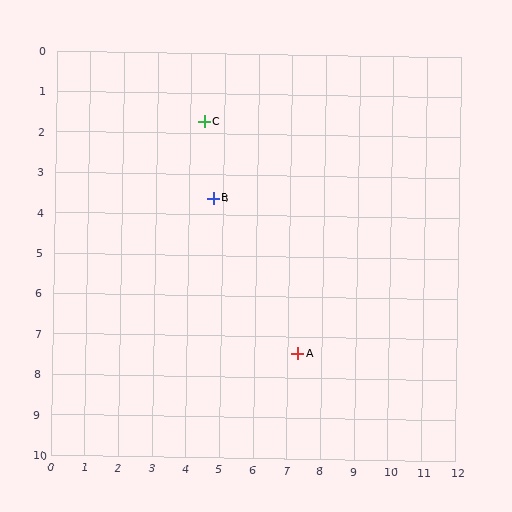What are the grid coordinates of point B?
Point B is at approximately (4.7, 3.6).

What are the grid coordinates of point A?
Point A is at approximately (7.3, 7.4).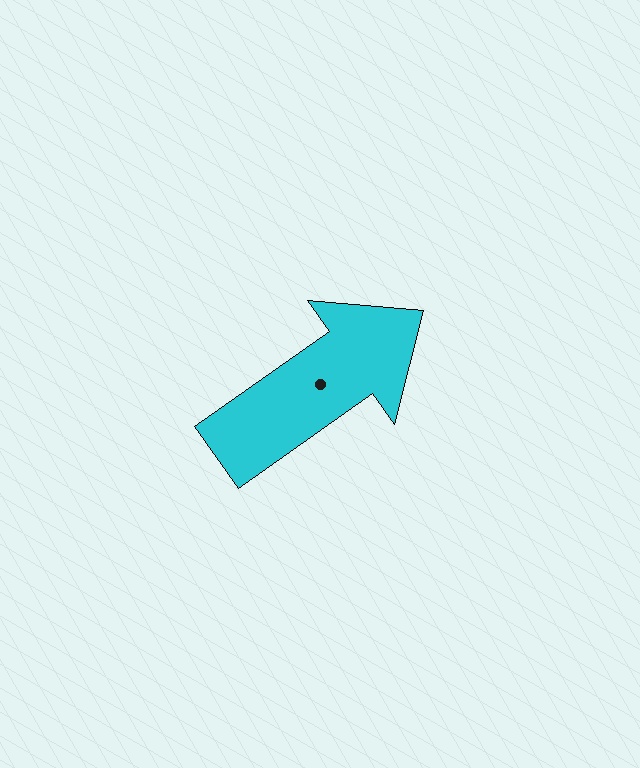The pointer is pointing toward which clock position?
Roughly 2 o'clock.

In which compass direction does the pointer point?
Northeast.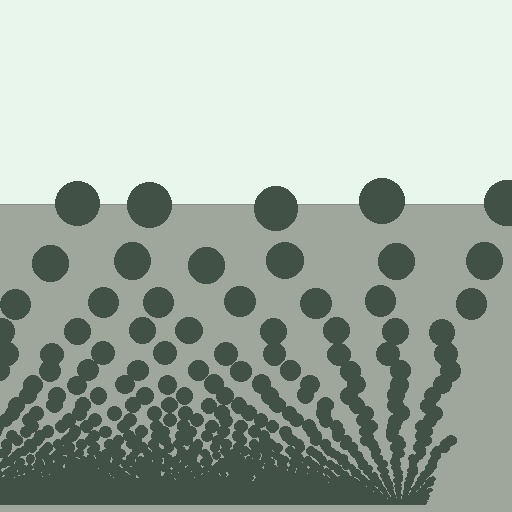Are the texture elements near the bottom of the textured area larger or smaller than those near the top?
Smaller. The gradient is inverted — elements near the bottom are smaller and denser.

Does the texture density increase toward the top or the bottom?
Density increases toward the bottom.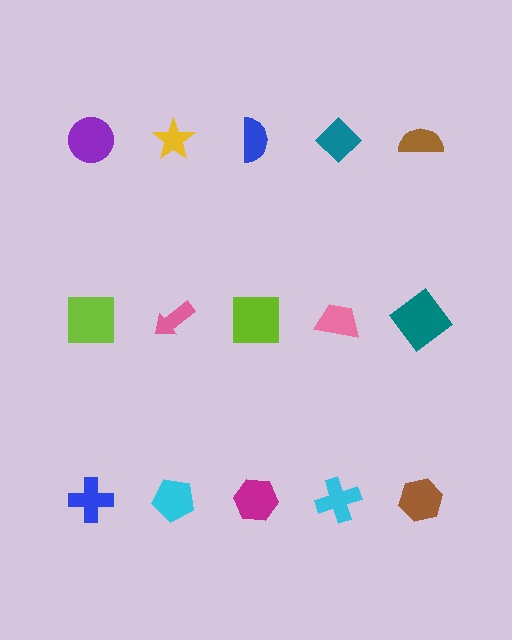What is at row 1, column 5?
A brown semicircle.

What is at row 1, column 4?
A teal diamond.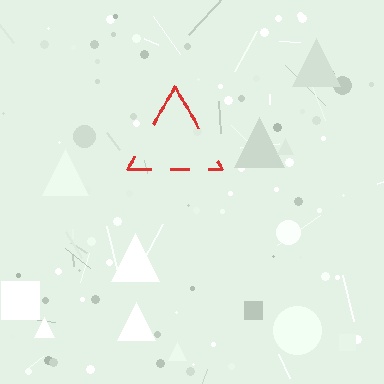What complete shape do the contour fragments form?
The contour fragments form a triangle.